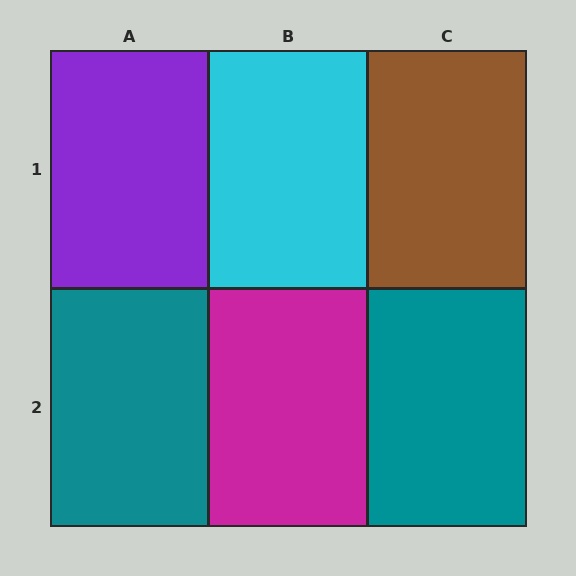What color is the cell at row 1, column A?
Purple.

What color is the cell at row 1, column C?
Brown.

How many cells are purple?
1 cell is purple.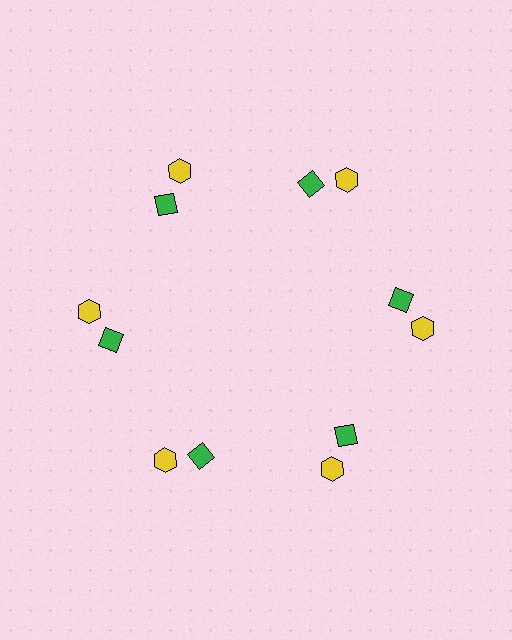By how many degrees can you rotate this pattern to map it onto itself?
The pattern maps onto itself every 60 degrees of rotation.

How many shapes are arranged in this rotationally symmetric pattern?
There are 12 shapes, arranged in 6 groups of 2.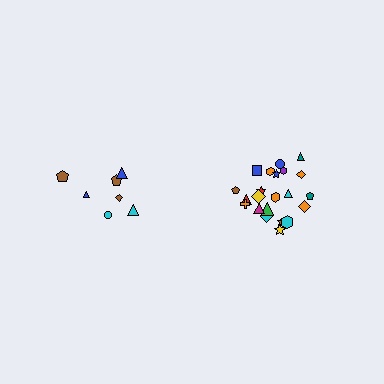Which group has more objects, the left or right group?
The right group.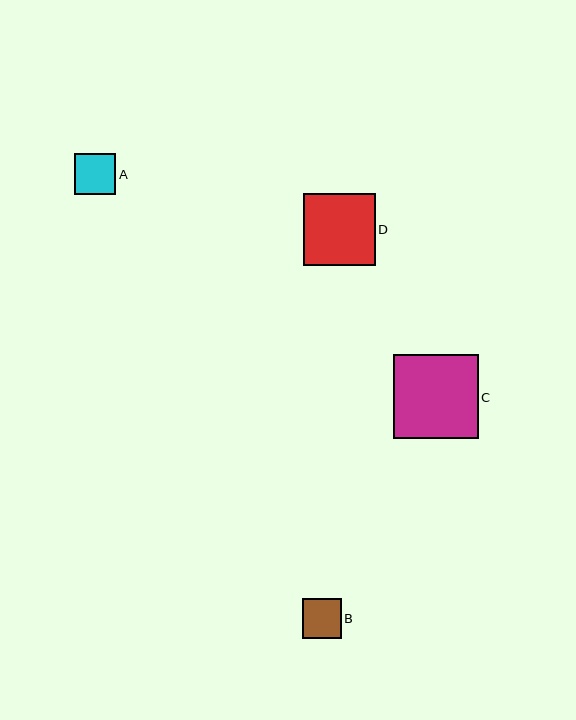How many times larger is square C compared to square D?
Square C is approximately 1.2 times the size of square D.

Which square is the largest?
Square C is the largest with a size of approximately 85 pixels.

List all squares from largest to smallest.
From largest to smallest: C, D, A, B.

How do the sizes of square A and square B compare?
Square A and square B are approximately the same size.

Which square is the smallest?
Square B is the smallest with a size of approximately 39 pixels.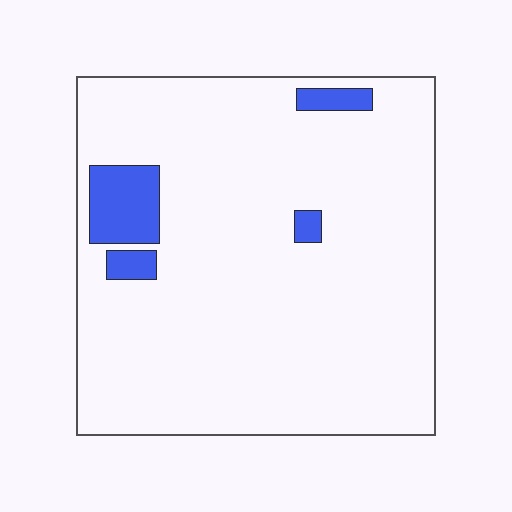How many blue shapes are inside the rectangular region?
4.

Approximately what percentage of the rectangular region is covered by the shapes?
Approximately 10%.